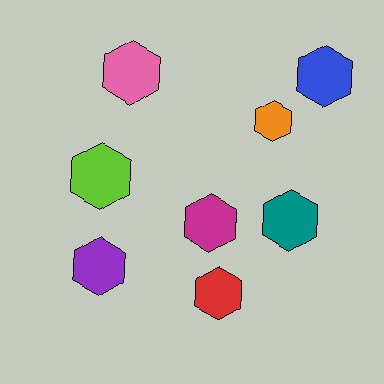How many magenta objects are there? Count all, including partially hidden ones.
There is 1 magenta object.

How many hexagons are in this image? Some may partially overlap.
There are 8 hexagons.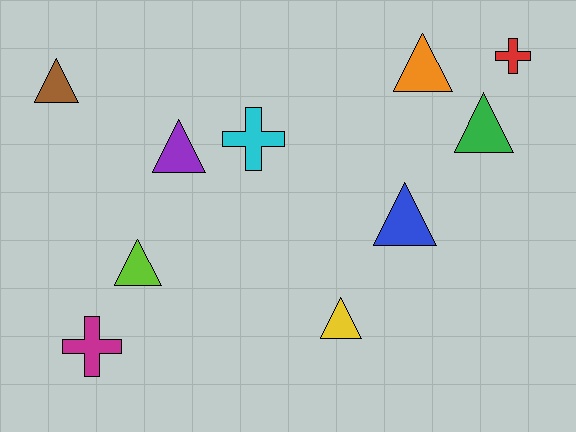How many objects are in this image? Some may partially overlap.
There are 10 objects.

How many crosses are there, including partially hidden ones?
There are 3 crosses.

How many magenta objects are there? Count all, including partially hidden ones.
There is 1 magenta object.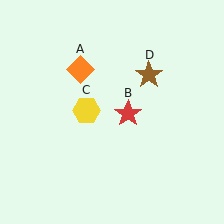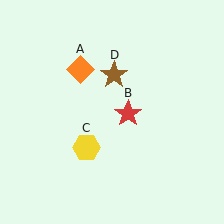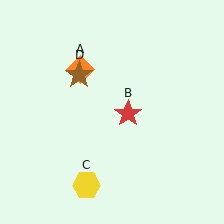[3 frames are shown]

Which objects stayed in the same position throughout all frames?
Orange diamond (object A) and red star (object B) remained stationary.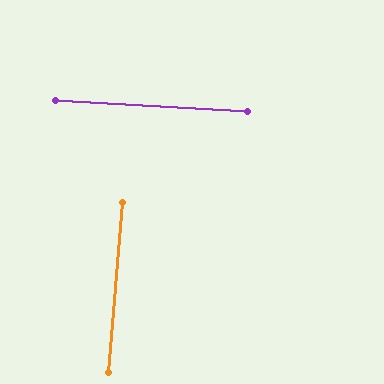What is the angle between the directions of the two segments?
Approximately 89 degrees.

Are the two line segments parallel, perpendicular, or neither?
Perpendicular — they meet at approximately 89°.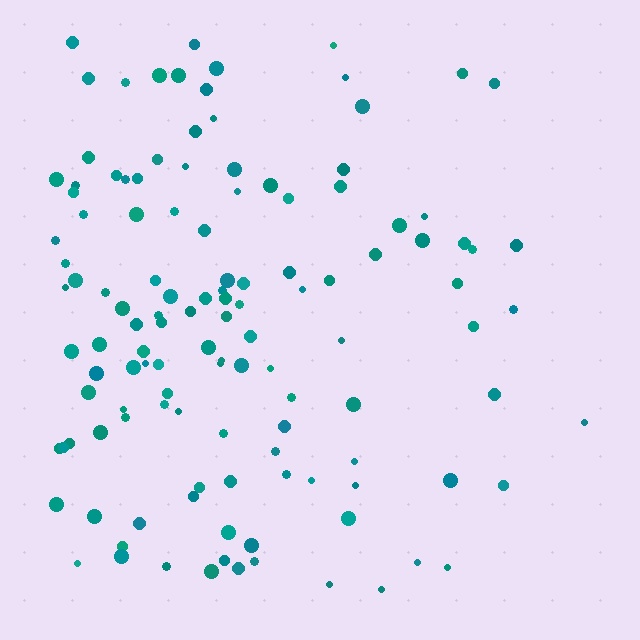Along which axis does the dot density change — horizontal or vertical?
Horizontal.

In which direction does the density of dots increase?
From right to left, with the left side densest.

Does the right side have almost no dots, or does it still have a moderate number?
Still a moderate number, just noticeably fewer than the left.